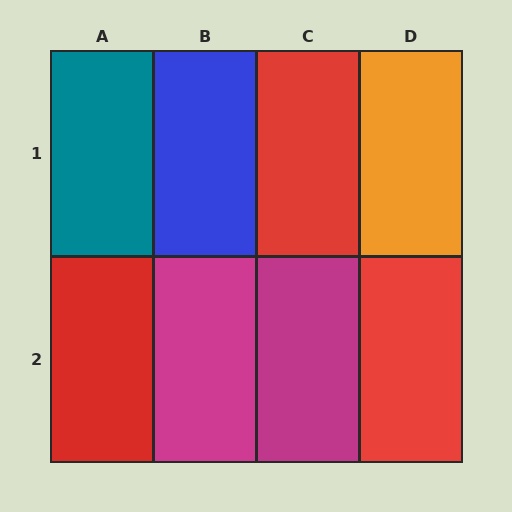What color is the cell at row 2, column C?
Magenta.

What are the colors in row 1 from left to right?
Teal, blue, red, orange.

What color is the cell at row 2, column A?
Red.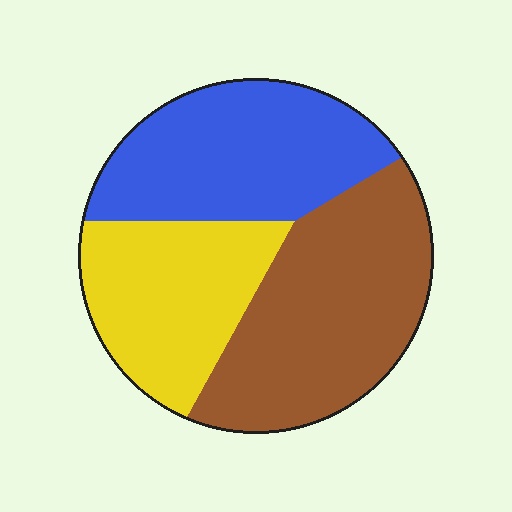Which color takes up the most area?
Brown, at roughly 40%.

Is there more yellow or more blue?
Blue.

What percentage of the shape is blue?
Blue takes up about one third (1/3) of the shape.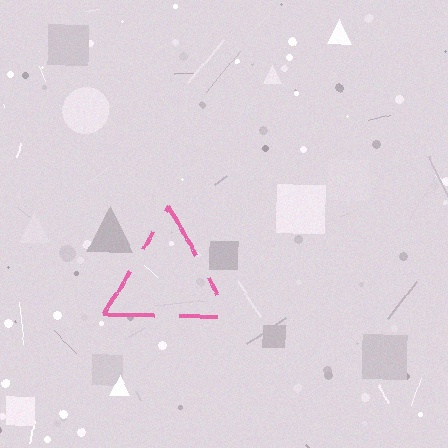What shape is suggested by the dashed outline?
The dashed outline suggests a triangle.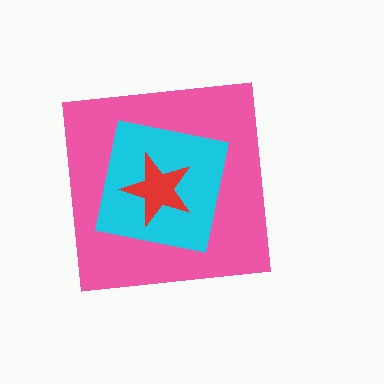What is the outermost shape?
The pink square.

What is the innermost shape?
The red star.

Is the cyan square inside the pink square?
Yes.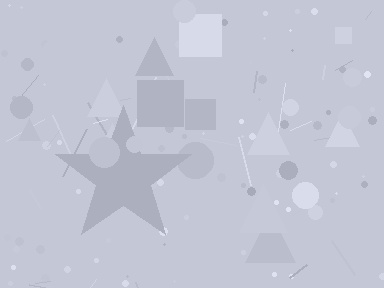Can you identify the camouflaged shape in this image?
The camouflaged shape is a star.